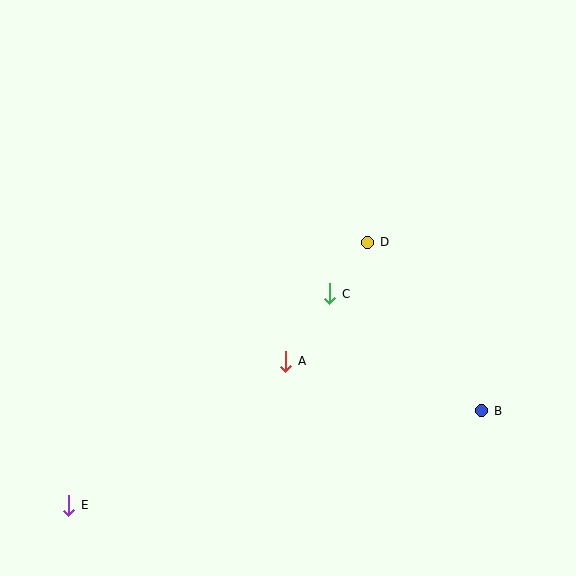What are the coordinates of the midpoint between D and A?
The midpoint between D and A is at (327, 302).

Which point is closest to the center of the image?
Point C at (330, 294) is closest to the center.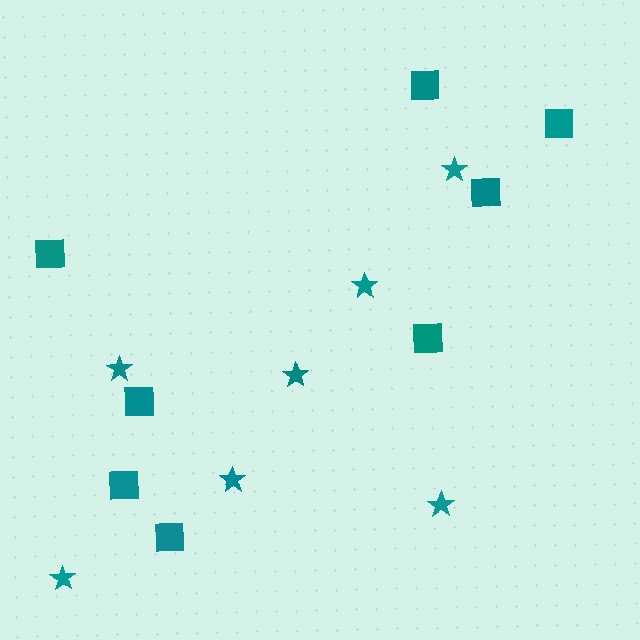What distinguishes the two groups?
There are 2 groups: one group of squares (8) and one group of stars (7).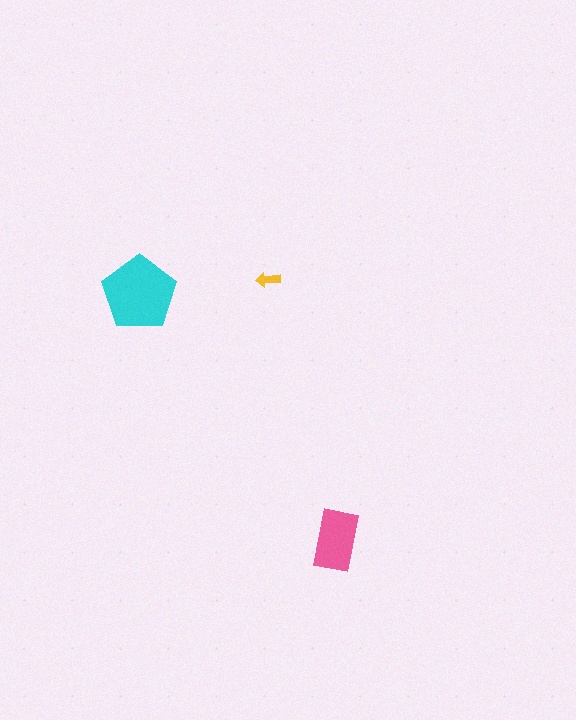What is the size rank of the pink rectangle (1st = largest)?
2nd.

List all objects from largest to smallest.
The cyan pentagon, the pink rectangle, the yellow arrow.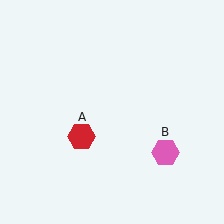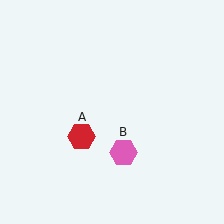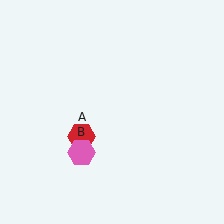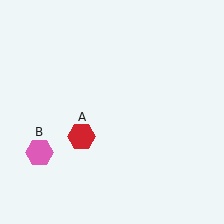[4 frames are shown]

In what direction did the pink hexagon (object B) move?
The pink hexagon (object B) moved left.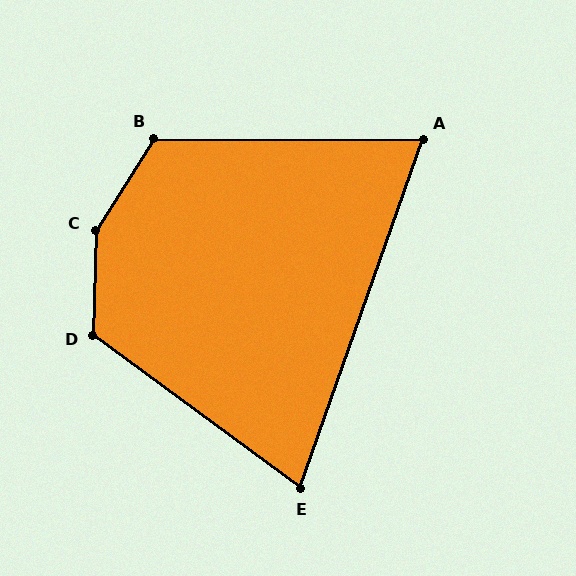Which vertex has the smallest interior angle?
A, at approximately 71 degrees.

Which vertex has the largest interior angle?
C, at approximately 149 degrees.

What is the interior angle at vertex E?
Approximately 73 degrees (acute).